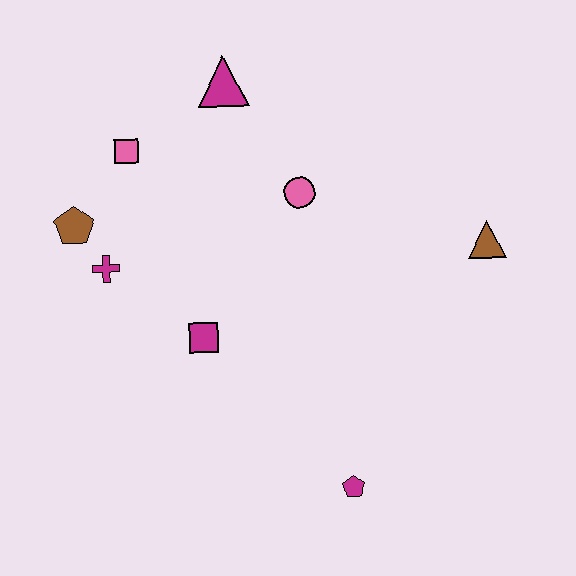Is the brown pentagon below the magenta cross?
No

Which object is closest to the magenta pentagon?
The magenta square is closest to the magenta pentagon.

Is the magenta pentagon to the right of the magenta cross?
Yes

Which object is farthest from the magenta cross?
The brown triangle is farthest from the magenta cross.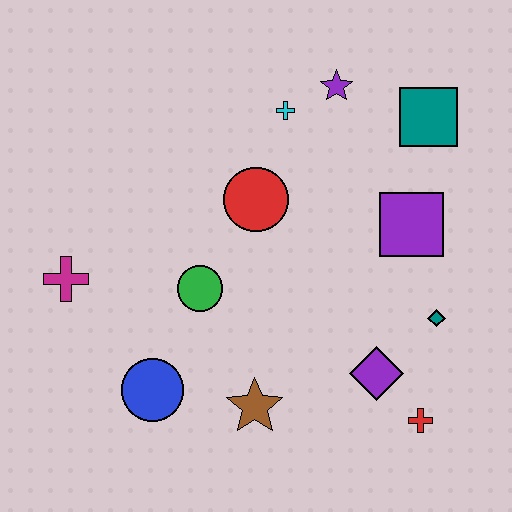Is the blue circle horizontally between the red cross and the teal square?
No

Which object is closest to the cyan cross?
The purple star is closest to the cyan cross.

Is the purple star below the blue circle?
No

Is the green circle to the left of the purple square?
Yes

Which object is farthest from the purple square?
The magenta cross is farthest from the purple square.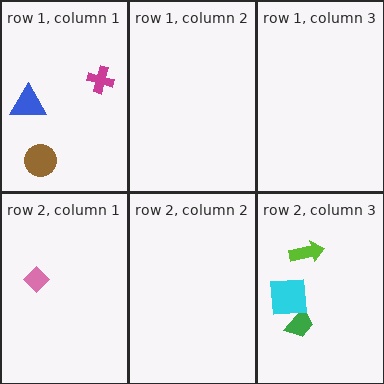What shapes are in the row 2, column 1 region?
The pink diamond.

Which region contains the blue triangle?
The row 1, column 1 region.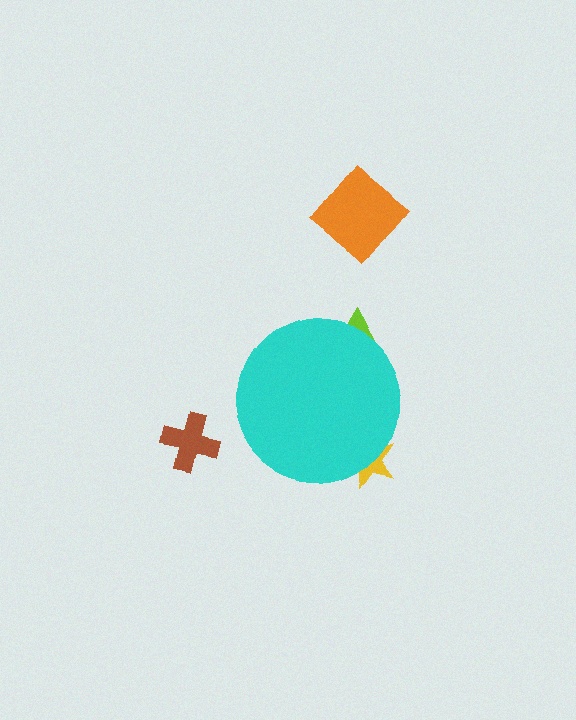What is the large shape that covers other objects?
A cyan circle.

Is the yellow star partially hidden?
Yes, the yellow star is partially hidden behind the cyan circle.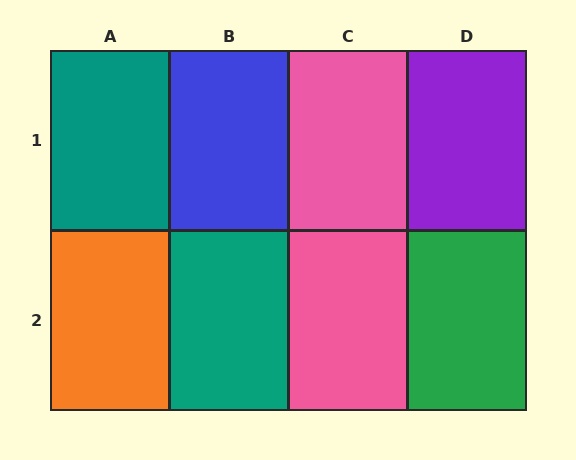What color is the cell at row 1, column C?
Pink.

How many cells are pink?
2 cells are pink.